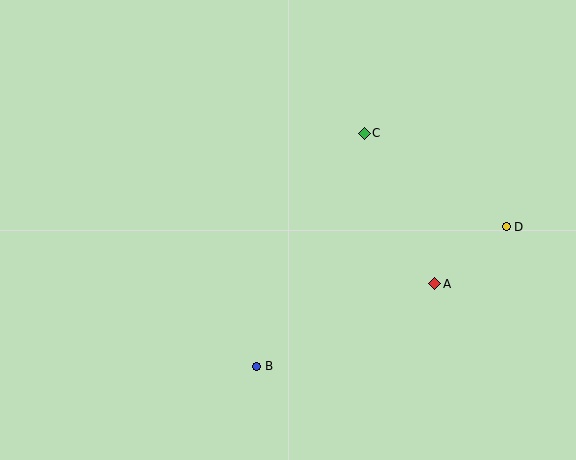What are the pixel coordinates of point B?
Point B is at (257, 366).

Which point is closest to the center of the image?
Point C at (364, 133) is closest to the center.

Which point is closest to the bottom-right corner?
Point A is closest to the bottom-right corner.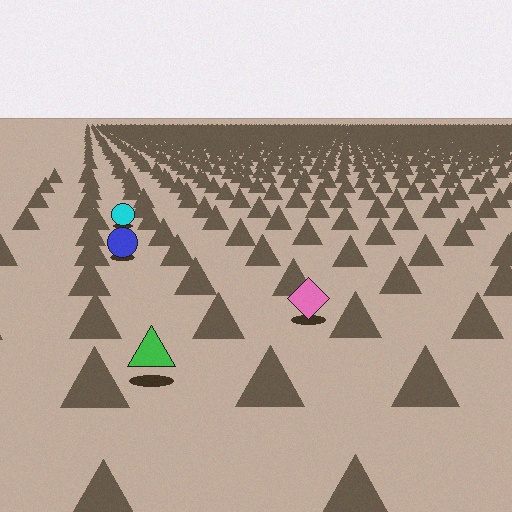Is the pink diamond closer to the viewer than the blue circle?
Yes. The pink diamond is closer — you can tell from the texture gradient: the ground texture is coarser near it.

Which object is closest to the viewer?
The green triangle is closest. The texture marks near it are larger and more spread out.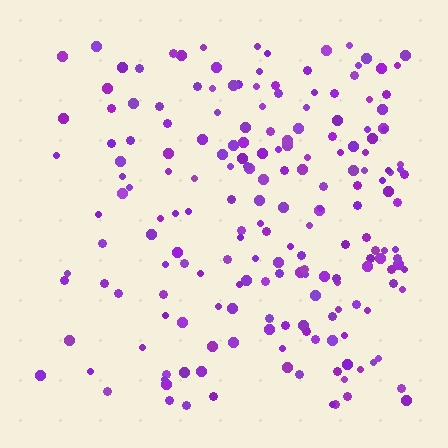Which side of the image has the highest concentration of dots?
The right.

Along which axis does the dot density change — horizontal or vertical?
Horizontal.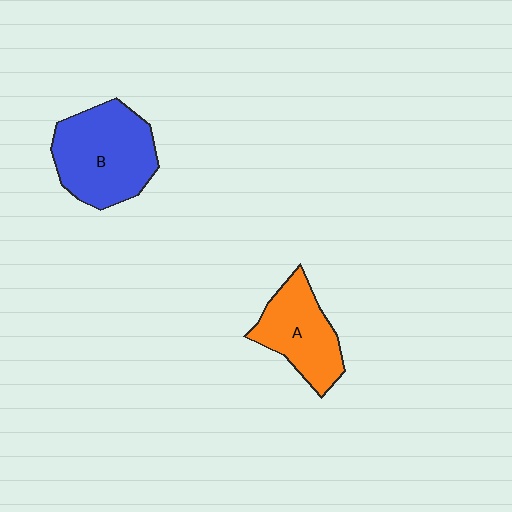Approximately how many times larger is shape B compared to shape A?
Approximately 1.4 times.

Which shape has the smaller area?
Shape A (orange).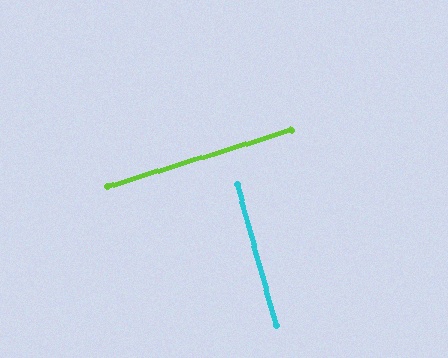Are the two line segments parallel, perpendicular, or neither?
Perpendicular — they meet at approximately 88°.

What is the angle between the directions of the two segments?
Approximately 88 degrees.